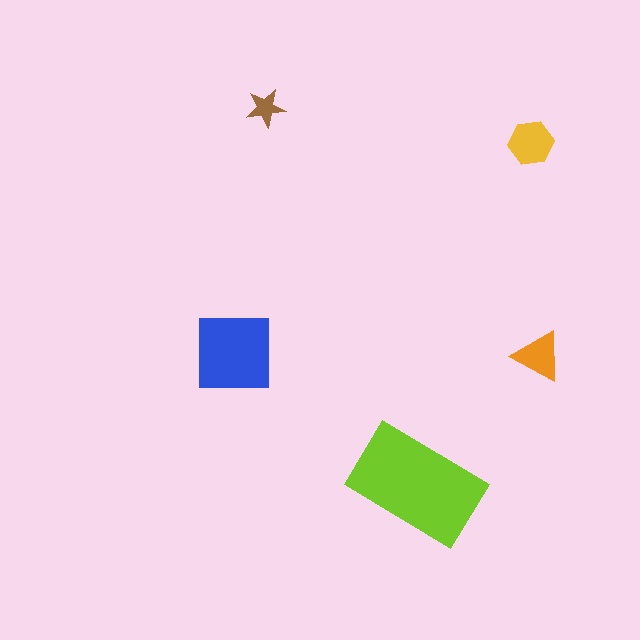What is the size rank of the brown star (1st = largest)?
5th.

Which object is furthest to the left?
The blue square is leftmost.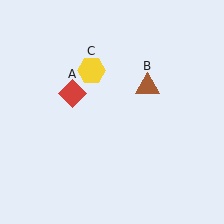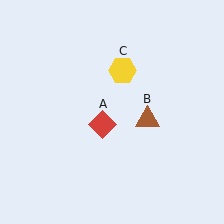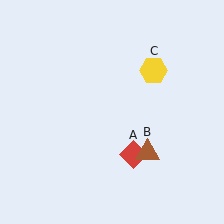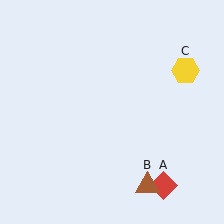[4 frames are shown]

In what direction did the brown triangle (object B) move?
The brown triangle (object B) moved down.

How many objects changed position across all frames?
3 objects changed position: red diamond (object A), brown triangle (object B), yellow hexagon (object C).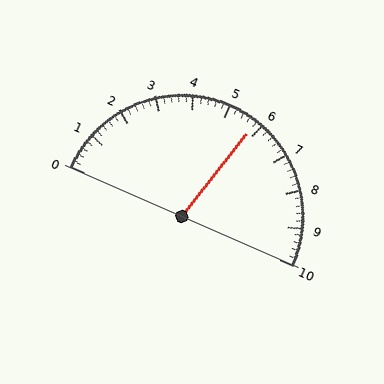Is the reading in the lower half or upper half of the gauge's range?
The reading is in the upper half of the range (0 to 10).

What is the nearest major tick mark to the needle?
The nearest major tick mark is 6.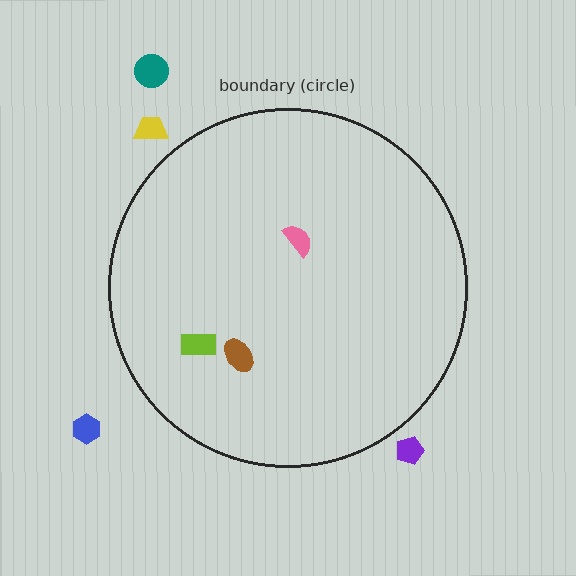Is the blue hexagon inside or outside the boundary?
Outside.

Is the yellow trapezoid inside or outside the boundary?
Outside.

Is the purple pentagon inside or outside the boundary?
Outside.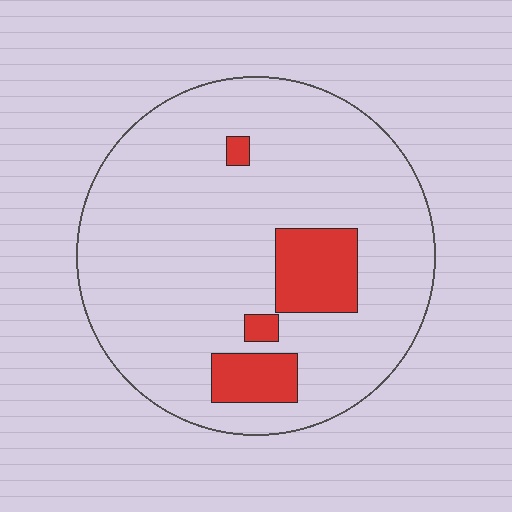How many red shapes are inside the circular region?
4.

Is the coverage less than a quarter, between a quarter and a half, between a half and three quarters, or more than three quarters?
Less than a quarter.